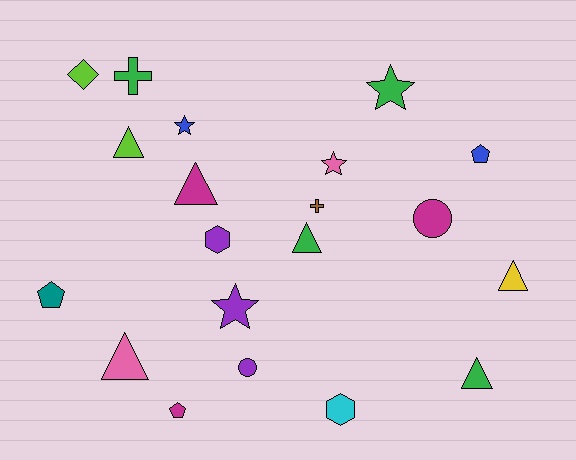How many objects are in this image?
There are 20 objects.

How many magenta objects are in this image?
There are 3 magenta objects.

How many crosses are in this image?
There are 2 crosses.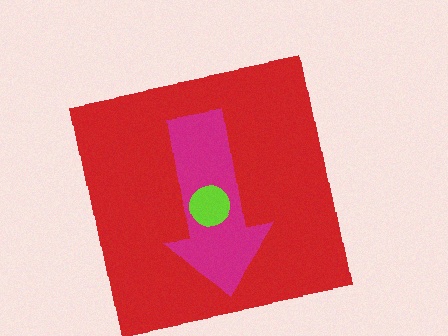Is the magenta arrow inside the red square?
Yes.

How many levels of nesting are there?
3.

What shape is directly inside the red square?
The magenta arrow.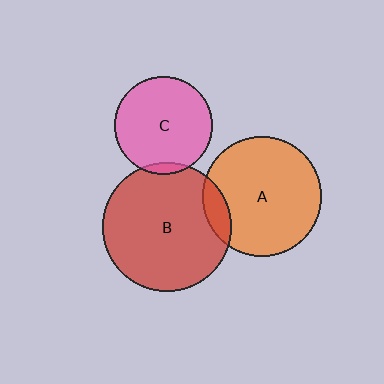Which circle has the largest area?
Circle B (red).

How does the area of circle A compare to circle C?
Approximately 1.5 times.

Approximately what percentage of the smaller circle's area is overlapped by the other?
Approximately 10%.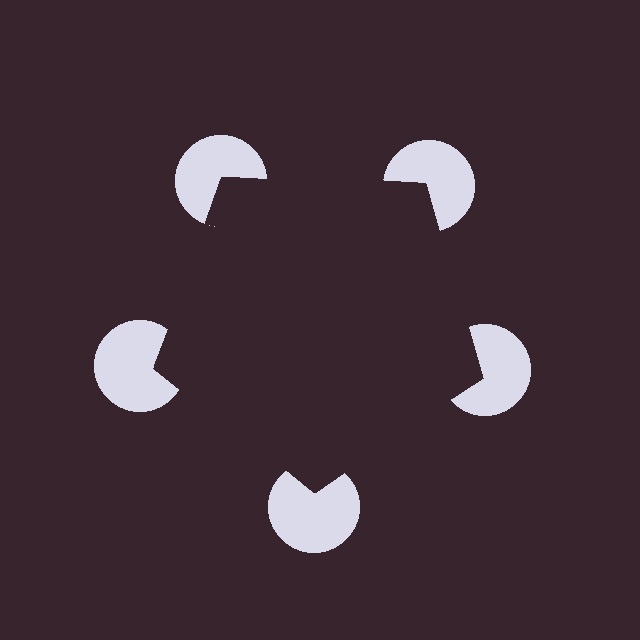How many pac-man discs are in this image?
There are 5 — one at each vertex of the illusory pentagon.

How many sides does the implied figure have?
5 sides.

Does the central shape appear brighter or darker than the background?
It typically appears slightly darker than the background, even though no actual brightness change is drawn.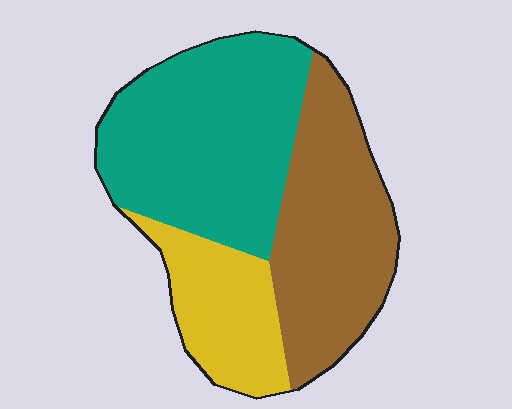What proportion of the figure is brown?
Brown takes up about one third (1/3) of the figure.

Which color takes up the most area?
Teal, at roughly 45%.